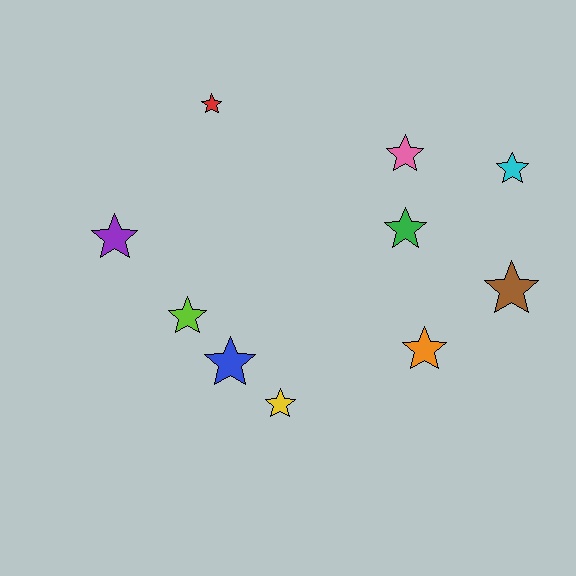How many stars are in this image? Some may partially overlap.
There are 10 stars.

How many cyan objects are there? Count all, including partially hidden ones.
There is 1 cyan object.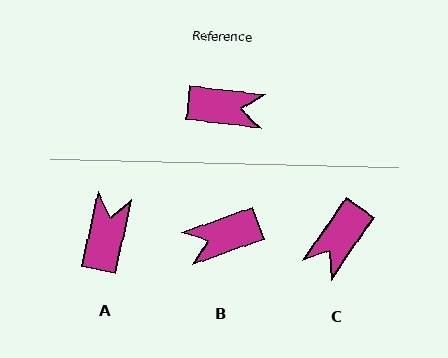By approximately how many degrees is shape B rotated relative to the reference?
Approximately 154 degrees clockwise.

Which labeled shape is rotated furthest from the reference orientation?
B, about 154 degrees away.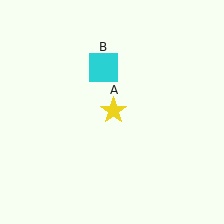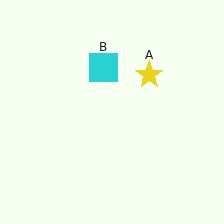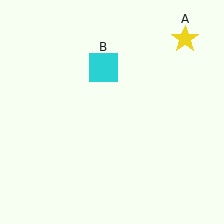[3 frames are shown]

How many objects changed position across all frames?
1 object changed position: yellow star (object A).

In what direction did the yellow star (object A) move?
The yellow star (object A) moved up and to the right.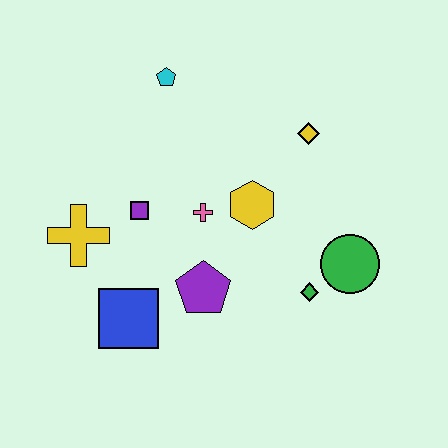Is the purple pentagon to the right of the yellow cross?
Yes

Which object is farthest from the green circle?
The yellow cross is farthest from the green circle.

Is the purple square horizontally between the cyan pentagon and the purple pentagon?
No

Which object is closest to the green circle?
The green diamond is closest to the green circle.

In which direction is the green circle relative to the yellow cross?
The green circle is to the right of the yellow cross.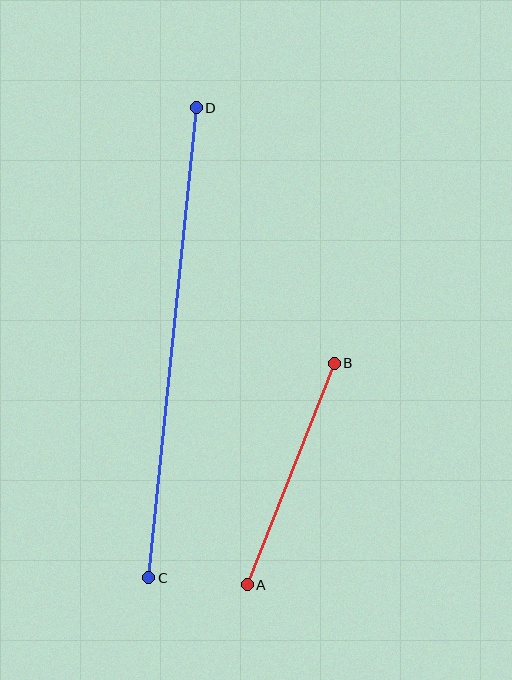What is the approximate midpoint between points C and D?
The midpoint is at approximately (172, 343) pixels.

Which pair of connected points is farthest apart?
Points C and D are farthest apart.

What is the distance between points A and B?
The distance is approximately 238 pixels.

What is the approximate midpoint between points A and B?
The midpoint is at approximately (291, 474) pixels.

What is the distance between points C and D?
The distance is approximately 472 pixels.